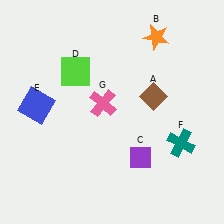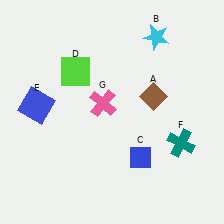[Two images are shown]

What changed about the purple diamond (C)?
In Image 1, C is purple. In Image 2, it changed to blue.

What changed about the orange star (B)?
In Image 1, B is orange. In Image 2, it changed to cyan.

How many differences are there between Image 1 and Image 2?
There are 2 differences between the two images.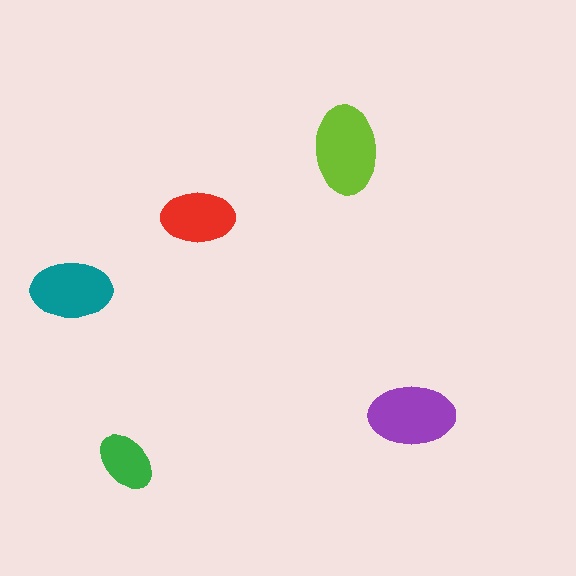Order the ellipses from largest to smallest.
the lime one, the purple one, the teal one, the red one, the green one.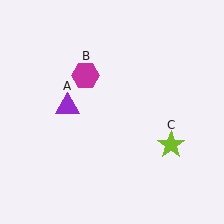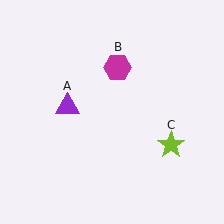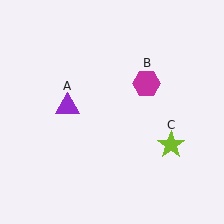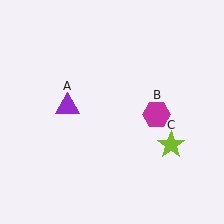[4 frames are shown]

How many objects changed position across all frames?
1 object changed position: magenta hexagon (object B).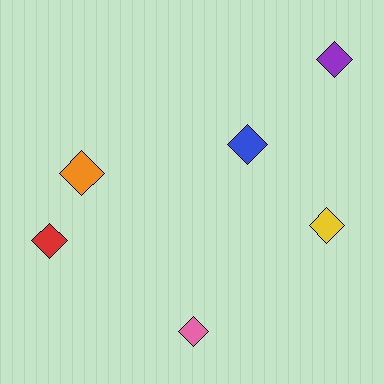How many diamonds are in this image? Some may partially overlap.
There are 6 diamonds.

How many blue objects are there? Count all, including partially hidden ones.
There is 1 blue object.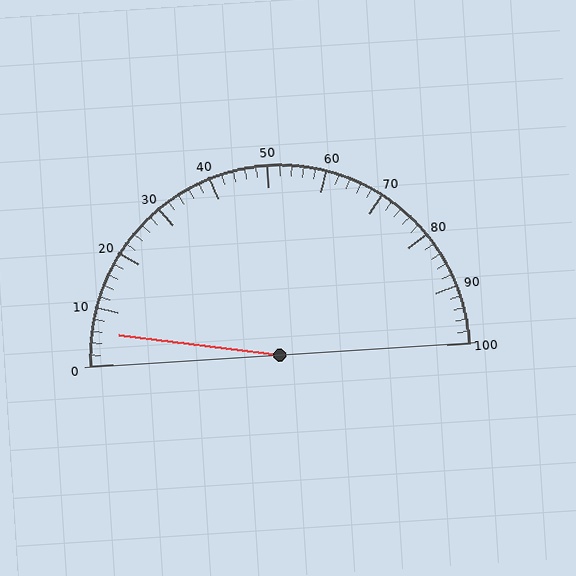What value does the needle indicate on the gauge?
The needle indicates approximately 6.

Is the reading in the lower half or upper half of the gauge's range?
The reading is in the lower half of the range (0 to 100).